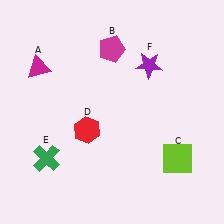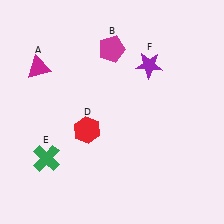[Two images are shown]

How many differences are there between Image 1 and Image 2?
There is 1 difference between the two images.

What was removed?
The lime square (C) was removed in Image 2.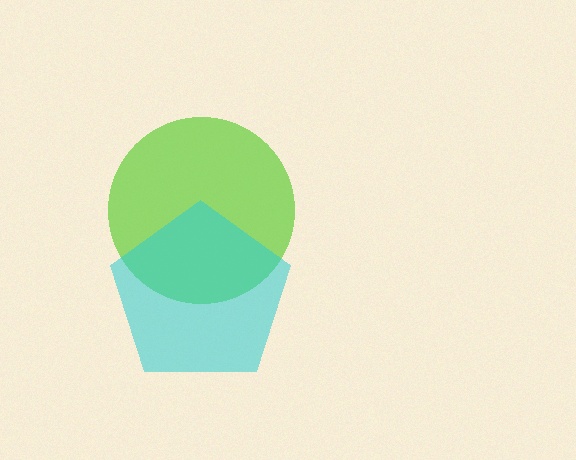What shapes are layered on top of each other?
The layered shapes are: a lime circle, a cyan pentagon.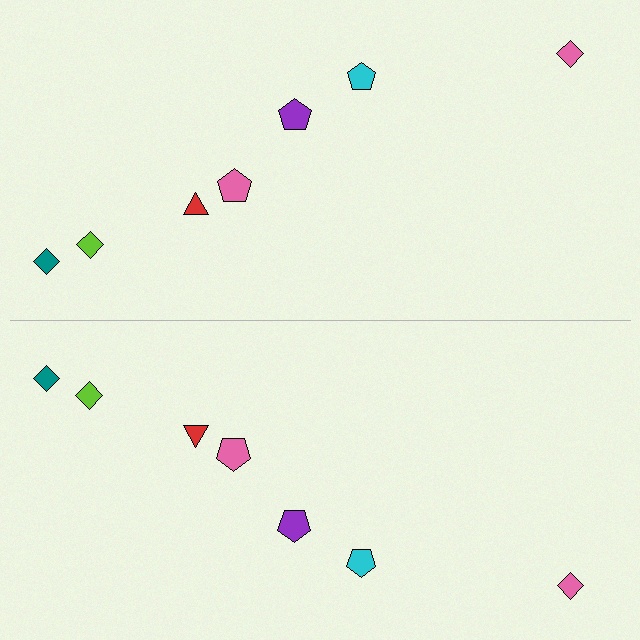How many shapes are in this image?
There are 14 shapes in this image.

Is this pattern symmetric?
Yes, this pattern has bilateral (reflection) symmetry.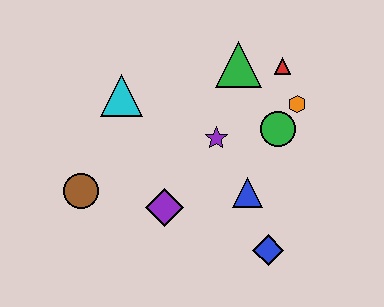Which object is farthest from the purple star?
The brown circle is farthest from the purple star.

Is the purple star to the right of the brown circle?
Yes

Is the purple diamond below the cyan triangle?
Yes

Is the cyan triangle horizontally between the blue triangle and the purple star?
No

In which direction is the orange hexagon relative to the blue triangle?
The orange hexagon is above the blue triangle.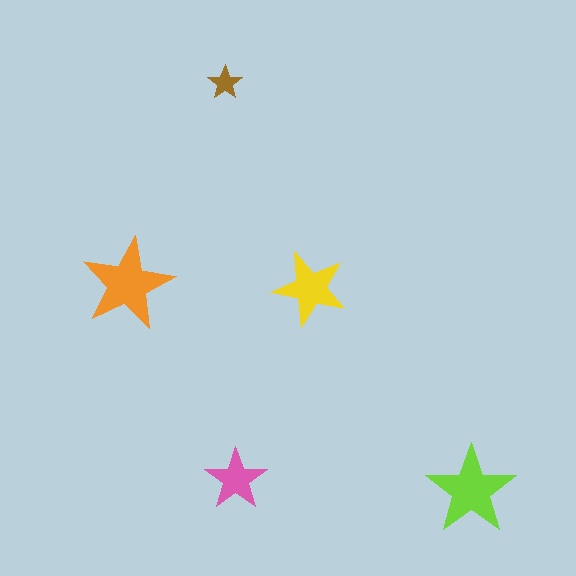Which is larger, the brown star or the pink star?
The pink one.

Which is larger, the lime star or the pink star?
The lime one.